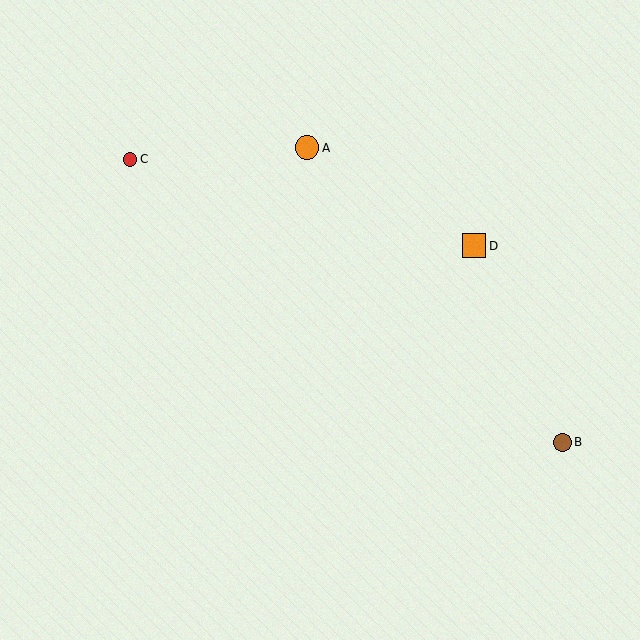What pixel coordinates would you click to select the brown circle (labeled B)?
Click at (562, 442) to select the brown circle B.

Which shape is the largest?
The orange square (labeled D) is the largest.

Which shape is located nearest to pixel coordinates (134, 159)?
The red circle (labeled C) at (130, 159) is nearest to that location.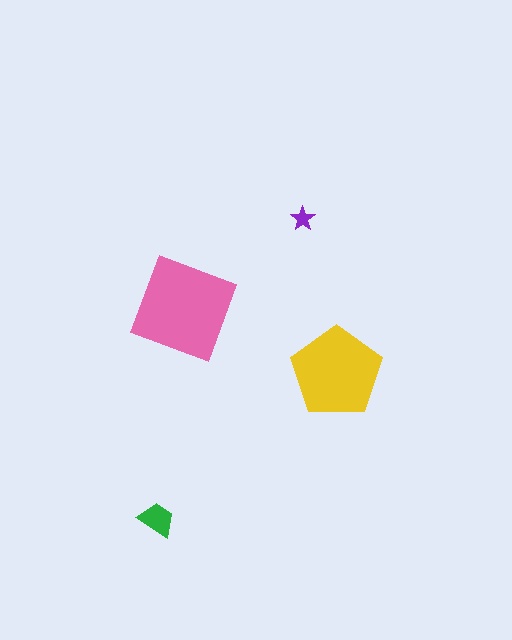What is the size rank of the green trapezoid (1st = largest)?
3rd.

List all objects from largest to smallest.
The pink square, the yellow pentagon, the green trapezoid, the purple star.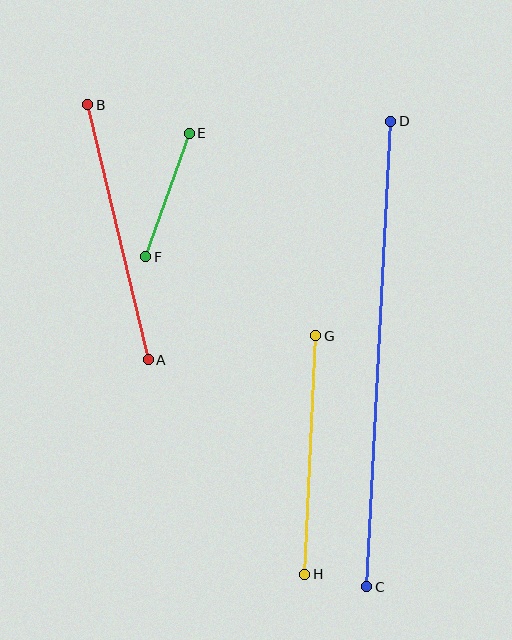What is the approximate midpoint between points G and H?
The midpoint is at approximately (310, 455) pixels.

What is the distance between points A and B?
The distance is approximately 262 pixels.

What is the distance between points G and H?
The distance is approximately 239 pixels.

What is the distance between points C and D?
The distance is approximately 466 pixels.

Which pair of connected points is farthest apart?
Points C and D are farthest apart.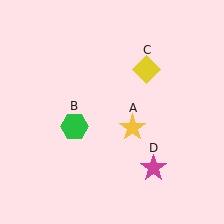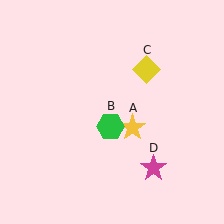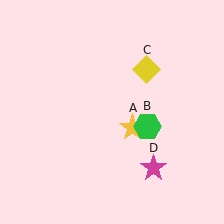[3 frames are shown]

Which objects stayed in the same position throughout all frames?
Yellow star (object A) and yellow diamond (object C) and magenta star (object D) remained stationary.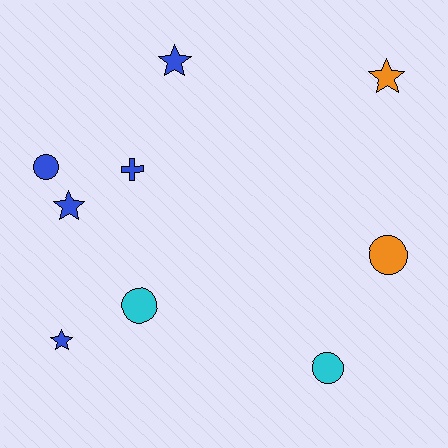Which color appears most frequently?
Blue, with 5 objects.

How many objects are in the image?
There are 9 objects.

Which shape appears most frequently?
Circle, with 4 objects.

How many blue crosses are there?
There is 1 blue cross.